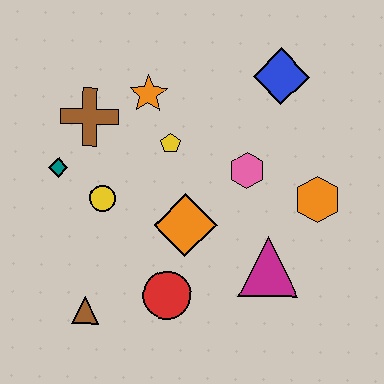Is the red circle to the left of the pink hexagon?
Yes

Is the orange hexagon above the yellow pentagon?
No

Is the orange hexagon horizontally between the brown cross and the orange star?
No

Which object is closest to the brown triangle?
The red circle is closest to the brown triangle.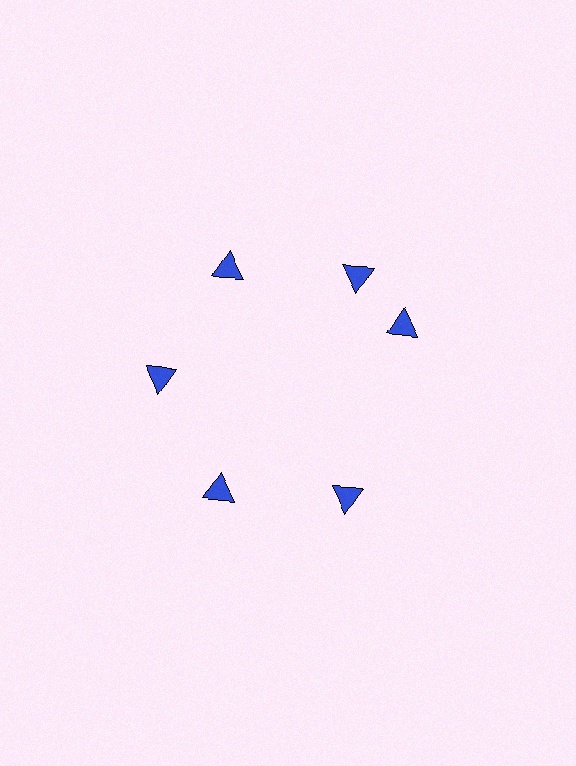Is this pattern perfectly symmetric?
No. The 6 blue triangles are arranged in a ring, but one element near the 3 o'clock position is rotated out of alignment along the ring, breaking the 6-fold rotational symmetry.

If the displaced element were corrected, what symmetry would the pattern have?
It would have 6-fold rotational symmetry — the pattern would map onto itself every 60 degrees.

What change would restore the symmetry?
The symmetry would be restored by rotating it back into even spacing with its neighbors so that all 6 triangles sit at equal angles and equal distance from the center.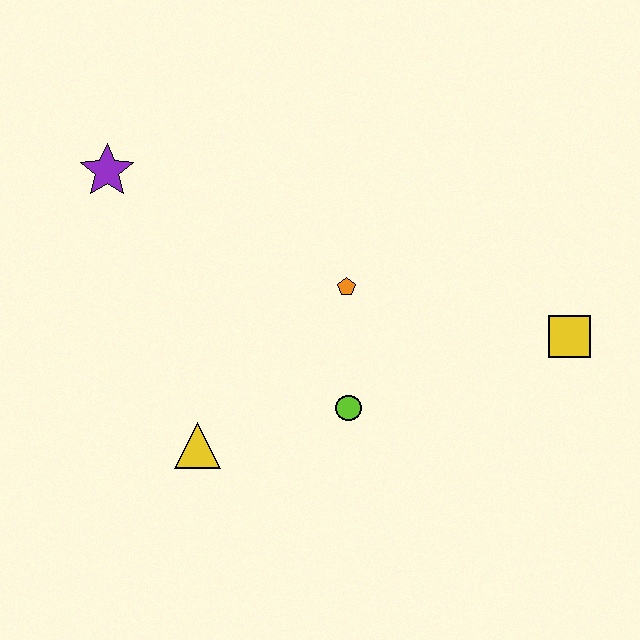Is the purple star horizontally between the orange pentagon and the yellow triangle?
No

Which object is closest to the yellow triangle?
The lime circle is closest to the yellow triangle.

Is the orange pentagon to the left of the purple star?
No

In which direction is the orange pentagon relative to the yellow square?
The orange pentagon is to the left of the yellow square.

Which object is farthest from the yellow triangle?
The yellow square is farthest from the yellow triangle.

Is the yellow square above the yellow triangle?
Yes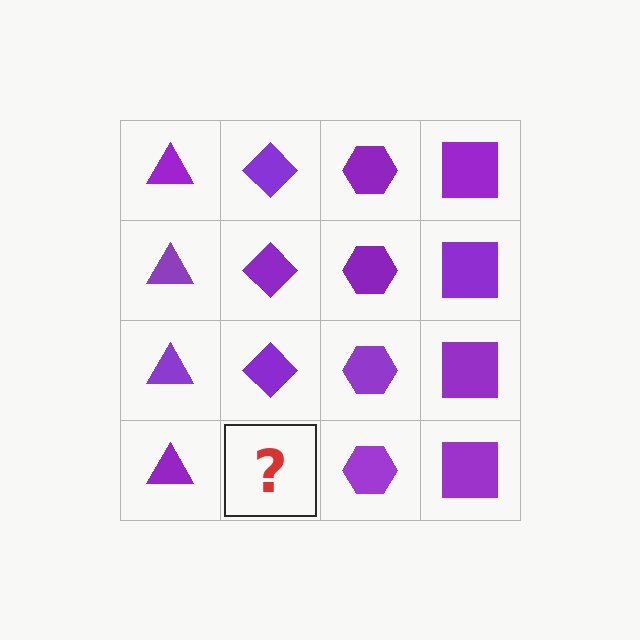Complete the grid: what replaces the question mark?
The question mark should be replaced with a purple diamond.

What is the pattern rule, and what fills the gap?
The rule is that each column has a consistent shape. The gap should be filled with a purple diamond.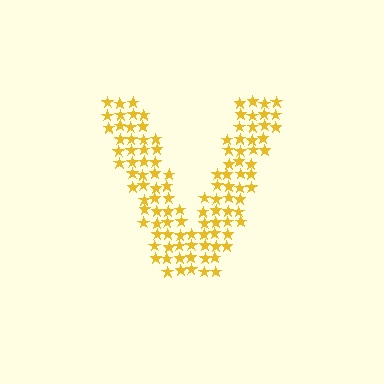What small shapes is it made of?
It is made of small stars.